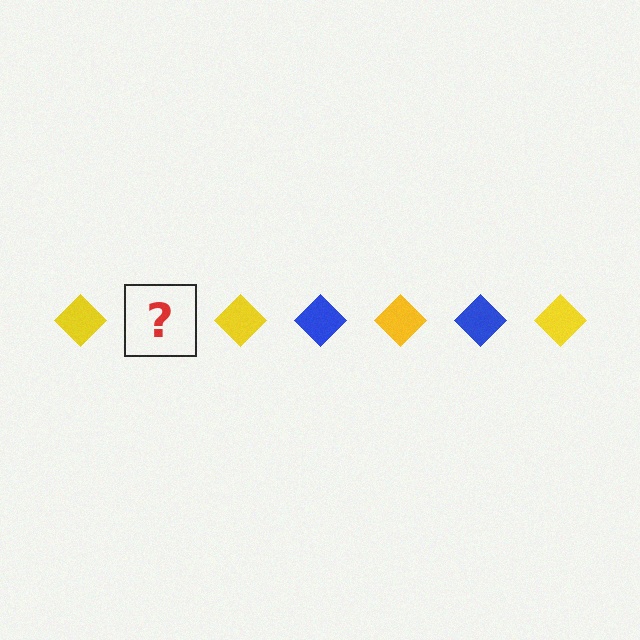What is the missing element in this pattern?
The missing element is a blue diamond.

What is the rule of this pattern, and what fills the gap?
The rule is that the pattern cycles through yellow, blue diamonds. The gap should be filled with a blue diamond.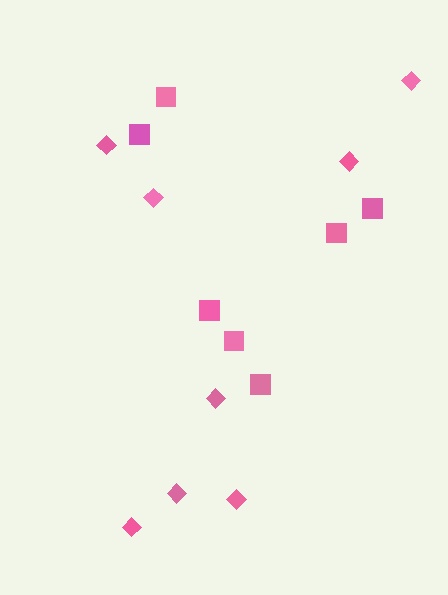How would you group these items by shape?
There are 2 groups: one group of squares (7) and one group of diamonds (8).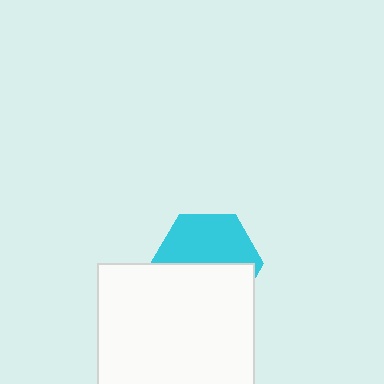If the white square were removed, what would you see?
You would see the complete cyan hexagon.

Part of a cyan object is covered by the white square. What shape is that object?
It is a hexagon.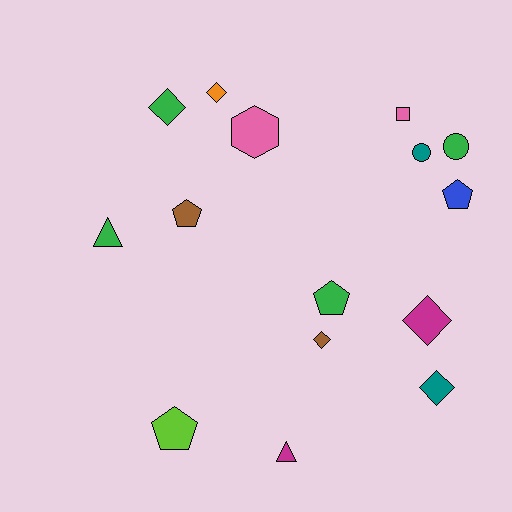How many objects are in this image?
There are 15 objects.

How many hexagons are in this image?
There is 1 hexagon.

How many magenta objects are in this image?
There are 2 magenta objects.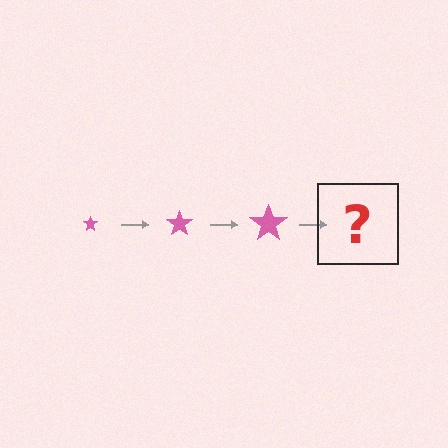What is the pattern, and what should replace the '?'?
The pattern is that the star gets progressively larger each step. The '?' should be a pink star, larger than the previous one.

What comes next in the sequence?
The next element should be a pink star, larger than the previous one.